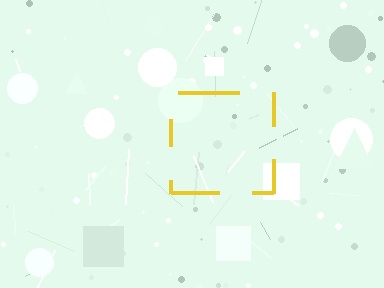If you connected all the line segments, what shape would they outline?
They would outline a square.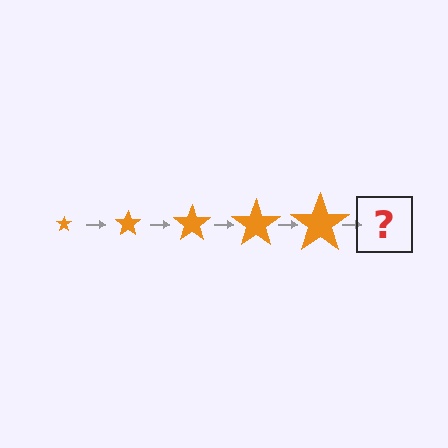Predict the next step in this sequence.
The next step is an orange star, larger than the previous one.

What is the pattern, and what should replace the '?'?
The pattern is that the star gets progressively larger each step. The '?' should be an orange star, larger than the previous one.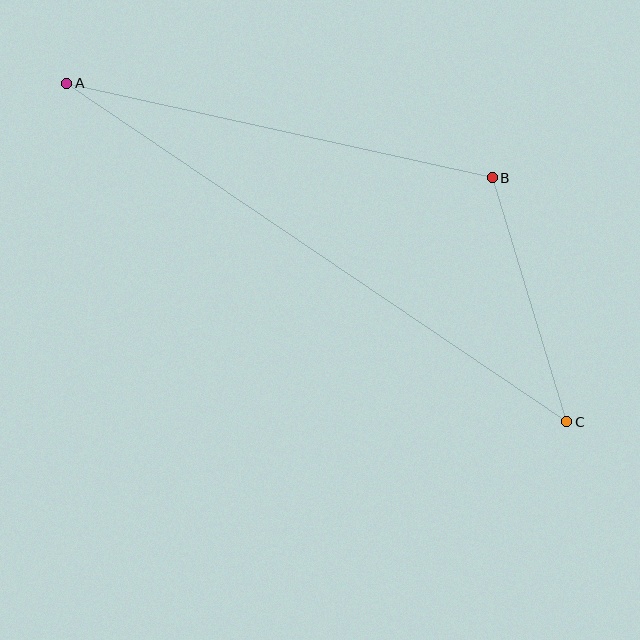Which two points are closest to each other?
Points B and C are closest to each other.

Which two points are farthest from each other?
Points A and C are farthest from each other.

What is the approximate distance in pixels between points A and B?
The distance between A and B is approximately 436 pixels.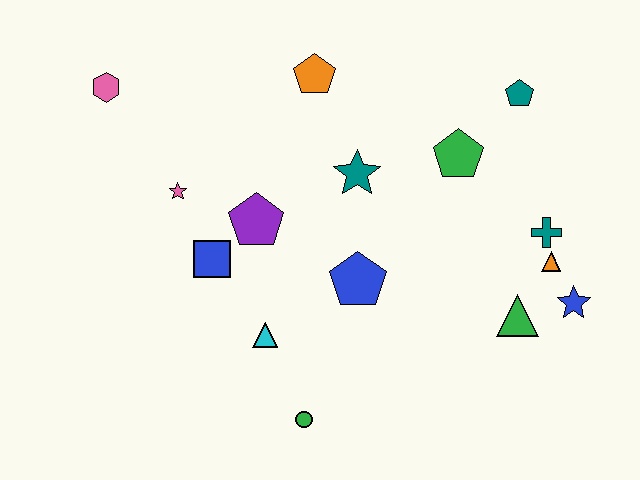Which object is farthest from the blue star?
The pink hexagon is farthest from the blue star.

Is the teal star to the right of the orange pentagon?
Yes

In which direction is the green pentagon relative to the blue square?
The green pentagon is to the right of the blue square.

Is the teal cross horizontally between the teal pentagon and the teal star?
No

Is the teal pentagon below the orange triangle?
No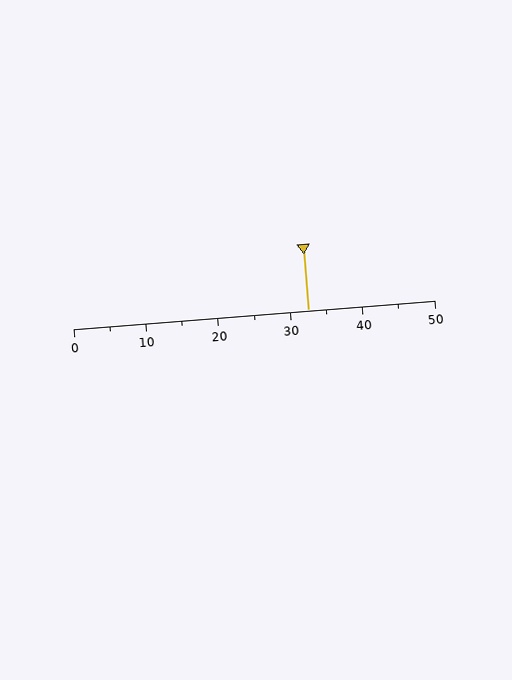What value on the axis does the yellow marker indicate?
The marker indicates approximately 32.5.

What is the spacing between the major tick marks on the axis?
The major ticks are spaced 10 apart.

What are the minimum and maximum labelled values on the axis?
The axis runs from 0 to 50.